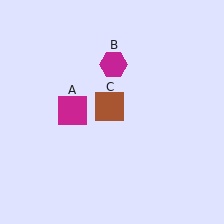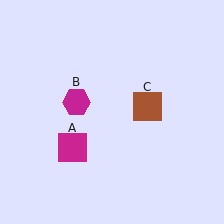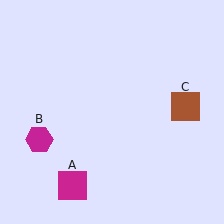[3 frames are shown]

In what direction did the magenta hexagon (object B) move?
The magenta hexagon (object B) moved down and to the left.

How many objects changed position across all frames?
3 objects changed position: magenta square (object A), magenta hexagon (object B), brown square (object C).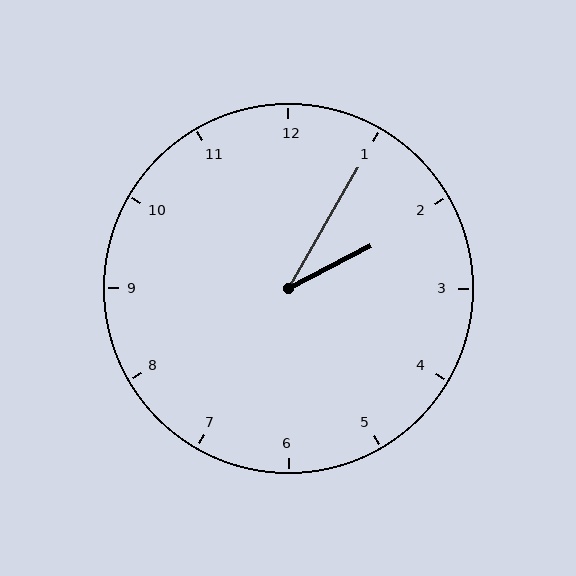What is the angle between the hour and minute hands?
Approximately 32 degrees.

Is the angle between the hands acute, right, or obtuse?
It is acute.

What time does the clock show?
2:05.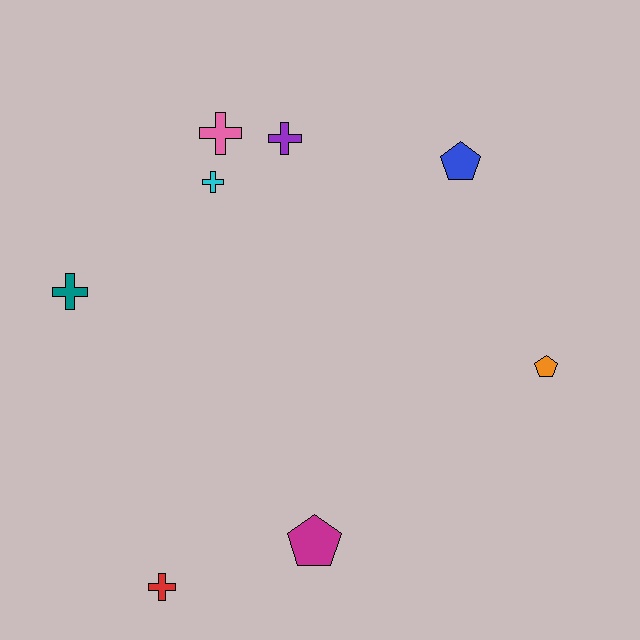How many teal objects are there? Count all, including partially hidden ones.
There is 1 teal object.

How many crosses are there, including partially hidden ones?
There are 5 crosses.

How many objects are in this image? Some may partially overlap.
There are 8 objects.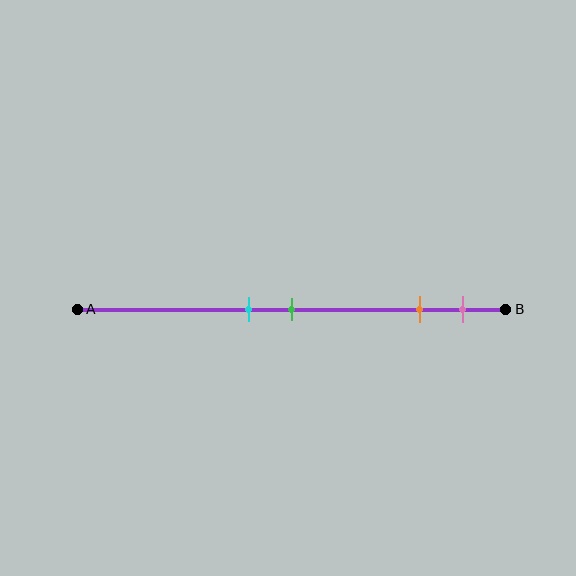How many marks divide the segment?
There are 4 marks dividing the segment.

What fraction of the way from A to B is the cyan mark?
The cyan mark is approximately 40% (0.4) of the way from A to B.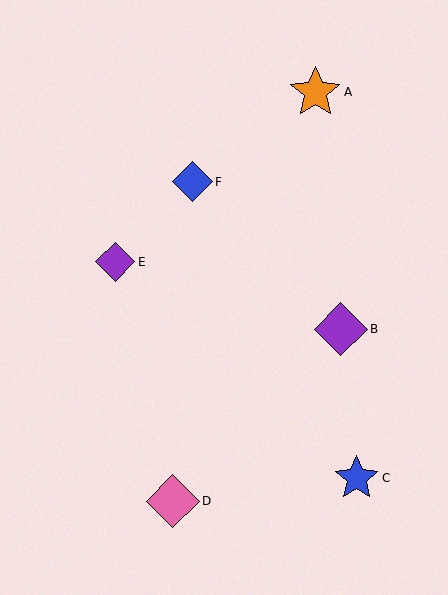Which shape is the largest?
The pink diamond (labeled D) is the largest.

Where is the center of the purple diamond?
The center of the purple diamond is at (341, 329).